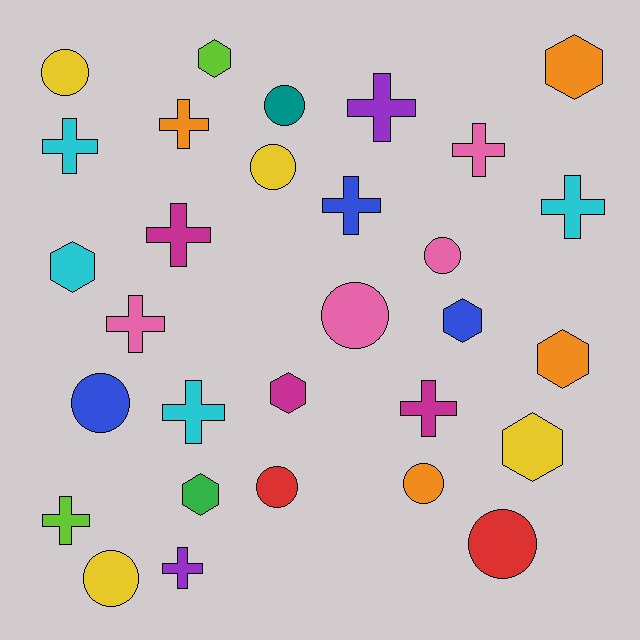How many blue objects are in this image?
There are 3 blue objects.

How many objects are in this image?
There are 30 objects.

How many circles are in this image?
There are 10 circles.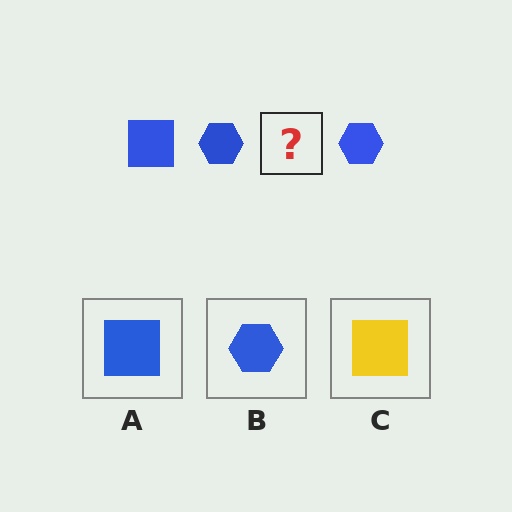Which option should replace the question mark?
Option A.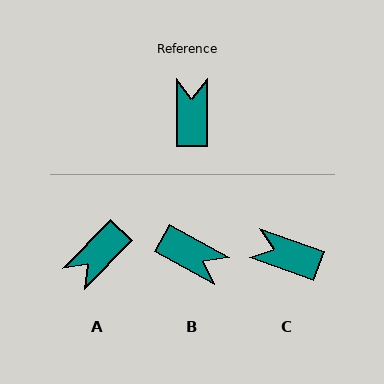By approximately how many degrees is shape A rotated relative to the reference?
Approximately 136 degrees counter-clockwise.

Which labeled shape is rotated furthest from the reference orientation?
A, about 136 degrees away.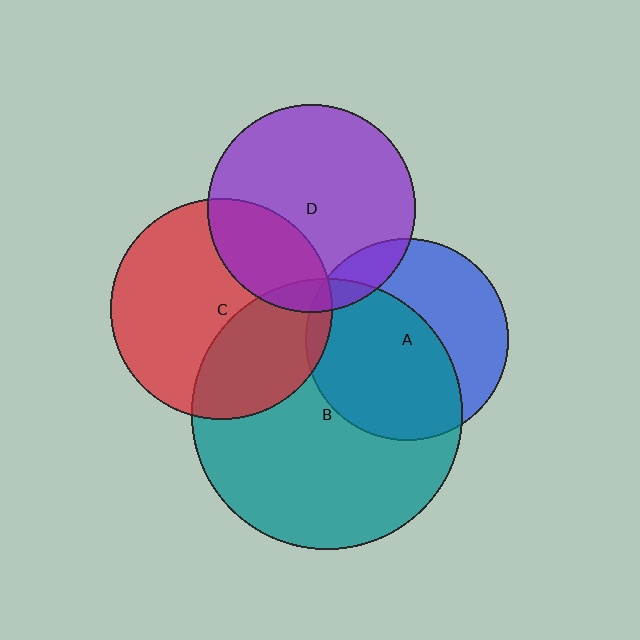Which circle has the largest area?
Circle B (teal).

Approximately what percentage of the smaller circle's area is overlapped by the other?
Approximately 10%.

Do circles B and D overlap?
Yes.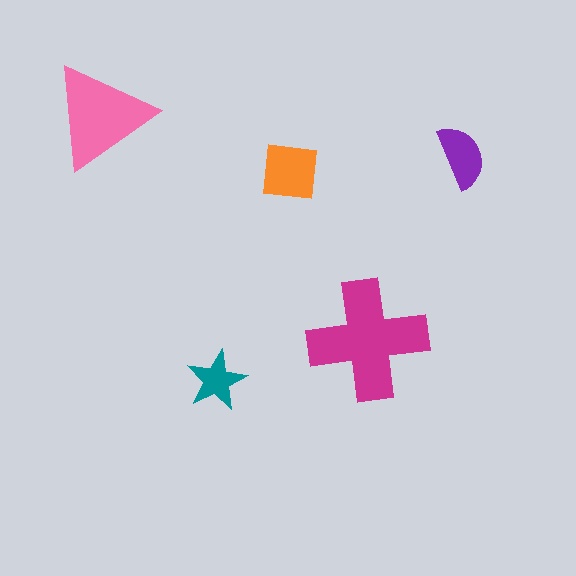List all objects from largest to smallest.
The magenta cross, the pink triangle, the orange square, the purple semicircle, the teal star.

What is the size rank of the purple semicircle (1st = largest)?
4th.